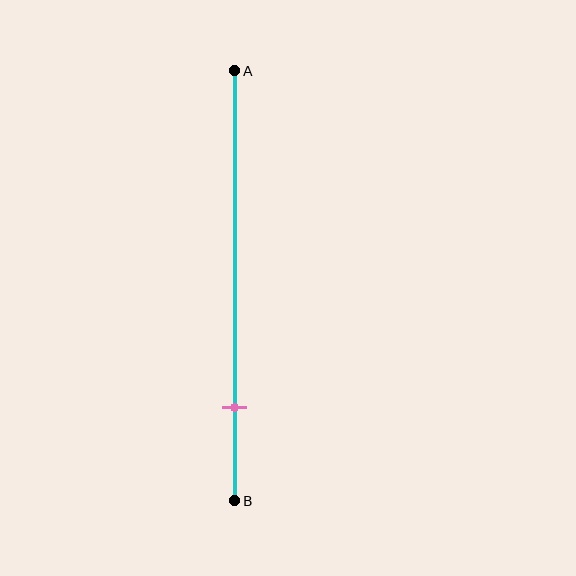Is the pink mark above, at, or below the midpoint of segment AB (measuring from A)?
The pink mark is below the midpoint of segment AB.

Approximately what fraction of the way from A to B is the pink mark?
The pink mark is approximately 80% of the way from A to B.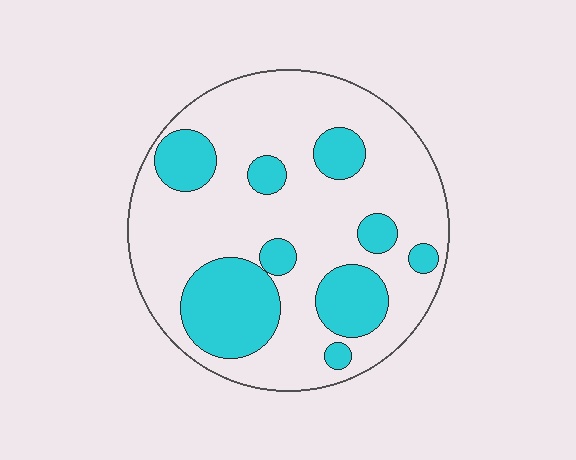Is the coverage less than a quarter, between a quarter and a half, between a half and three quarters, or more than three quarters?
Between a quarter and a half.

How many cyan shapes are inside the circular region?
9.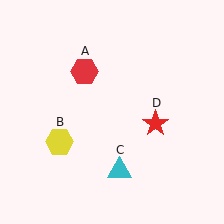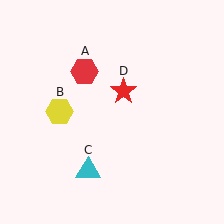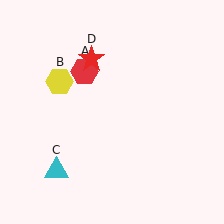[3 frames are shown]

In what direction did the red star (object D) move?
The red star (object D) moved up and to the left.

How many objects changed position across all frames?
3 objects changed position: yellow hexagon (object B), cyan triangle (object C), red star (object D).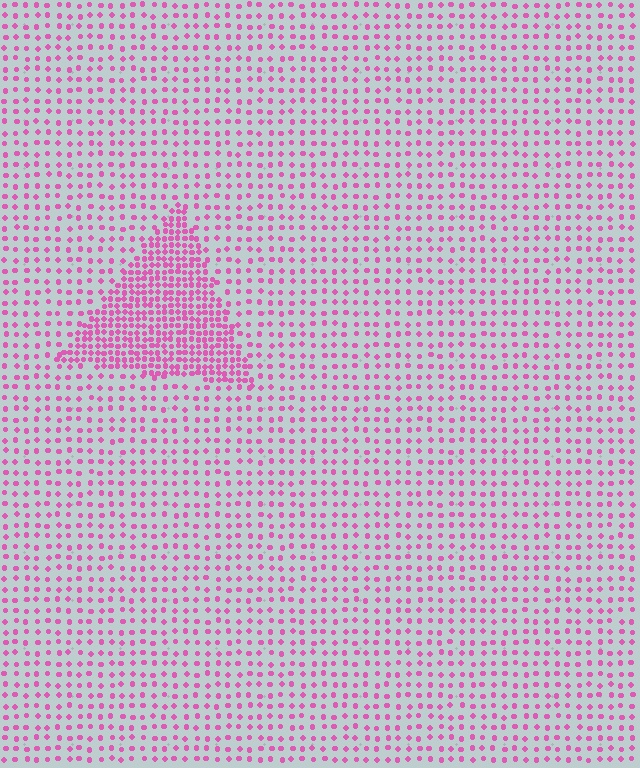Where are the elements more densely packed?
The elements are more densely packed inside the triangle boundary.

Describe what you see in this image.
The image contains small pink elements arranged at two different densities. A triangle-shaped region is visible where the elements are more densely packed than the surrounding area.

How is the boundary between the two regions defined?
The boundary is defined by a change in element density (approximately 2.5x ratio). All elements are the same color, size, and shape.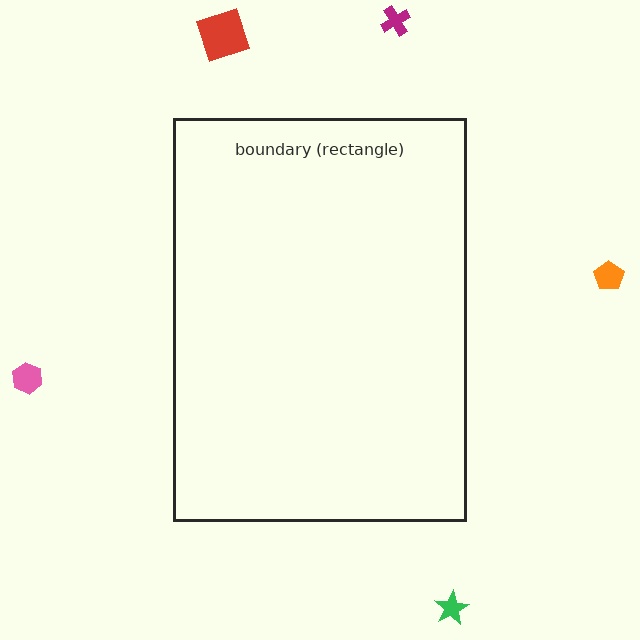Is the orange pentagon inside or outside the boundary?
Outside.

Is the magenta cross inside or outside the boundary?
Outside.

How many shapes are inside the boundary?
0 inside, 5 outside.